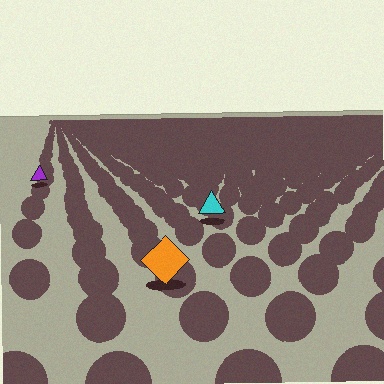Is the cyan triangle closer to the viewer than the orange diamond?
No. The orange diamond is closer — you can tell from the texture gradient: the ground texture is coarser near it.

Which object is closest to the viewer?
The orange diamond is closest. The texture marks near it are larger and more spread out.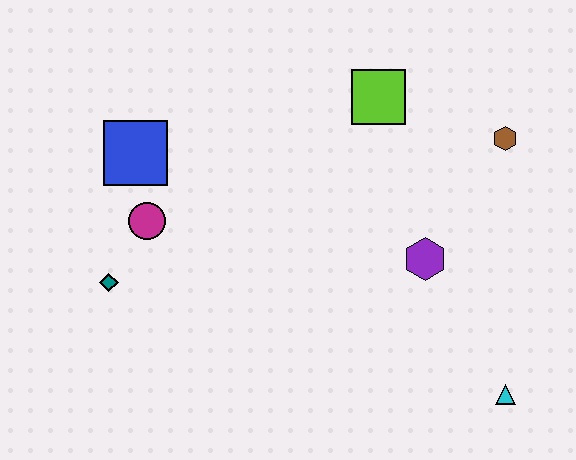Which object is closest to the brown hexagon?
The lime square is closest to the brown hexagon.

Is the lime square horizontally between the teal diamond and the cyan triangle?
Yes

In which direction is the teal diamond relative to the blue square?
The teal diamond is below the blue square.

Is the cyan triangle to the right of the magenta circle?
Yes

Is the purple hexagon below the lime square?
Yes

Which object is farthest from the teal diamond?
The brown hexagon is farthest from the teal diamond.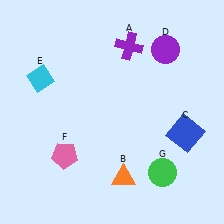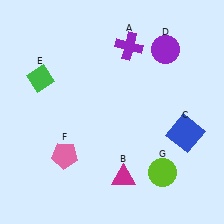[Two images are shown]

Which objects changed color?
B changed from orange to magenta. E changed from cyan to green. G changed from green to lime.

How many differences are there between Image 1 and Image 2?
There are 3 differences between the two images.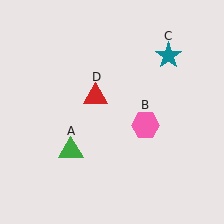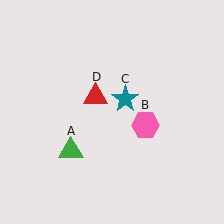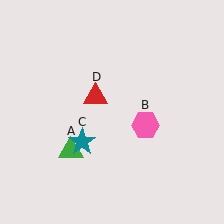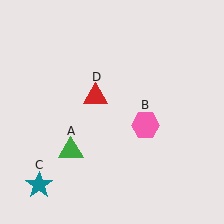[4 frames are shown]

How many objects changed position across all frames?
1 object changed position: teal star (object C).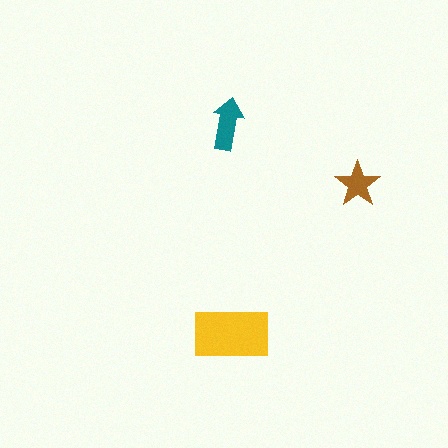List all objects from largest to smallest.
The yellow rectangle, the teal arrow, the brown star.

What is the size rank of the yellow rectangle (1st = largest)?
1st.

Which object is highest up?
The teal arrow is topmost.